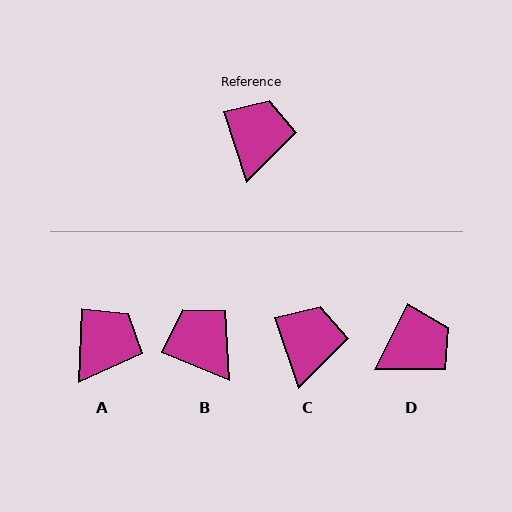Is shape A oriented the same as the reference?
No, it is off by about 21 degrees.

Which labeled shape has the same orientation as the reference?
C.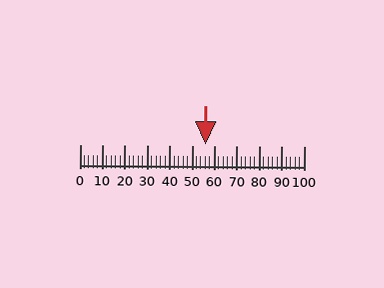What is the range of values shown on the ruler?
The ruler shows values from 0 to 100.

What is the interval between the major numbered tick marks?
The major tick marks are spaced 10 units apart.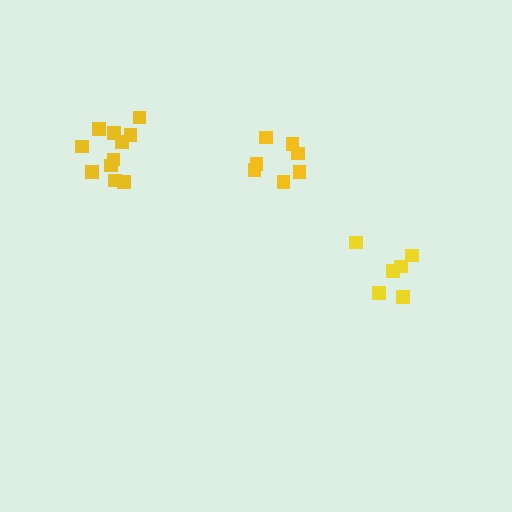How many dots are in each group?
Group 1: 11 dots, Group 2: 6 dots, Group 3: 7 dots (24 total).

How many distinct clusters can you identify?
There are 3 distinct clusters.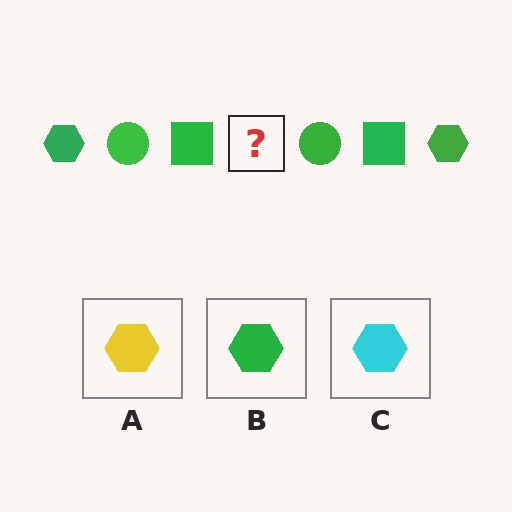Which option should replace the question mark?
Option B.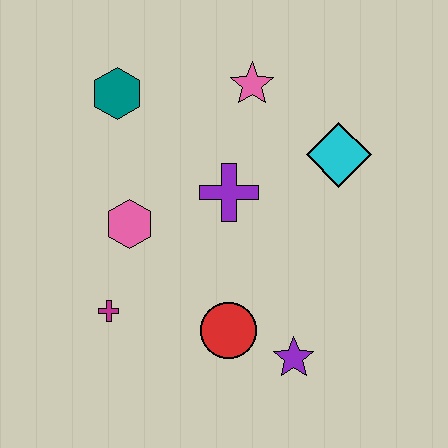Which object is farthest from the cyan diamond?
The magenta cross is farthest from the cyan diamond.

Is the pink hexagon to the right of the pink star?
No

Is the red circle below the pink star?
Yes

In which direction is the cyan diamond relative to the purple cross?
The cyan diamond is to the right of the purple cross.